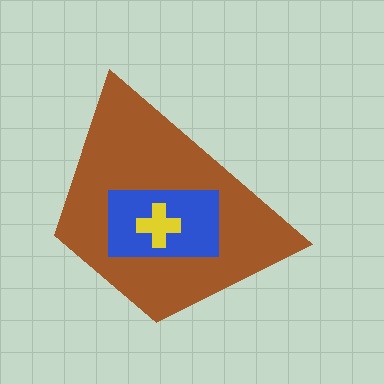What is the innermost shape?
The yellow cross.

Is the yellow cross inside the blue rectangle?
Yes.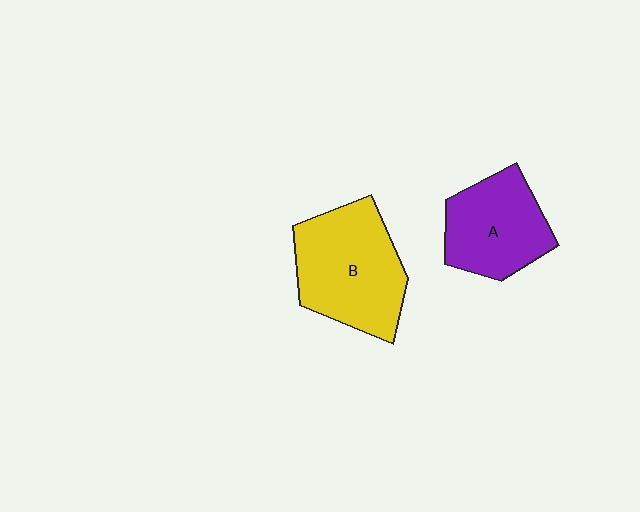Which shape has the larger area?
Shape B (yellow).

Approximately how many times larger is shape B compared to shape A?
Approximately 1.3 times.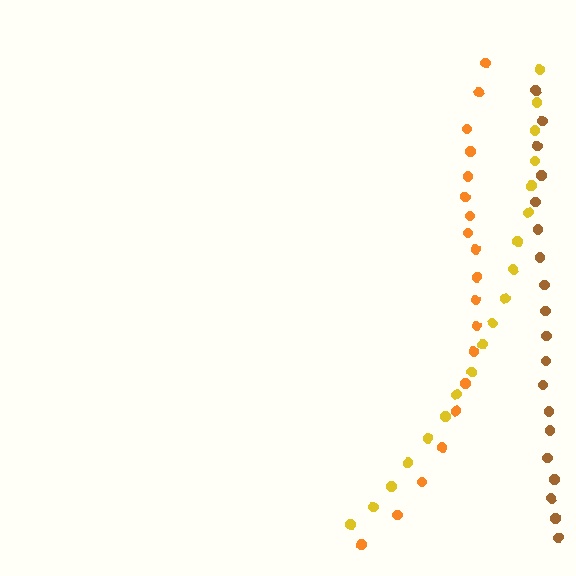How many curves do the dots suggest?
There are 3 distinct paths.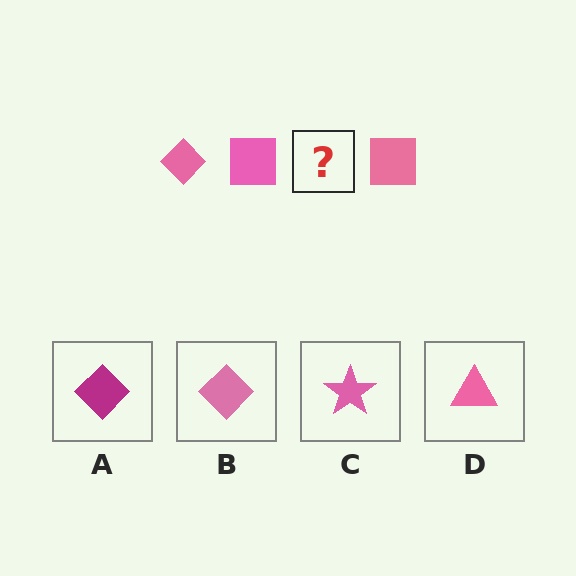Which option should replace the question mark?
Option B.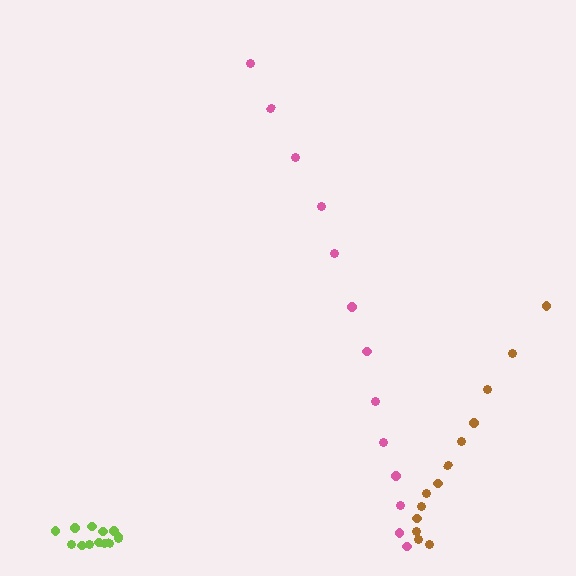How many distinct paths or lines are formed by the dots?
There are 3 distinct paths.